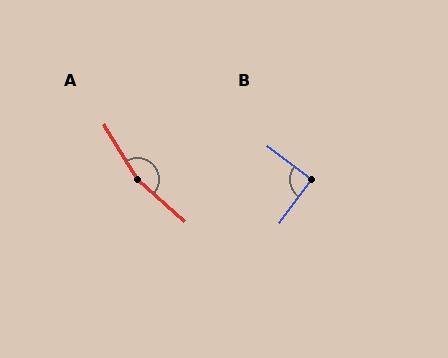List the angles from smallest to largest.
B (91°), A (164°).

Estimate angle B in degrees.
Approximately 91 degrees.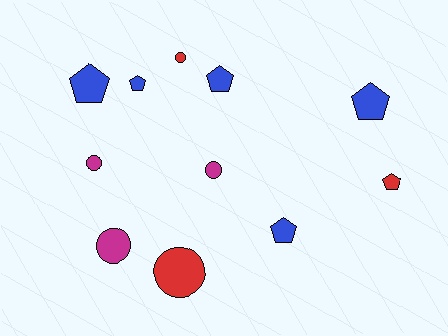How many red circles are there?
There are 2 red circles.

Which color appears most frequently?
Blue, with 5 objects.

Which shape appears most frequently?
Pentagon, with 6 objects.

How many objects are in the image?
There are 11 objects.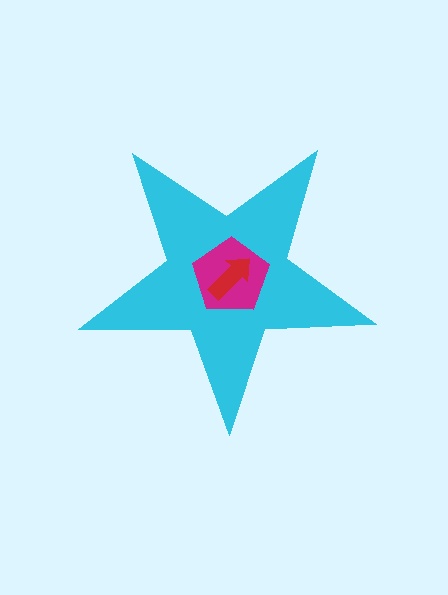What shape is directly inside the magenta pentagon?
The red arrow.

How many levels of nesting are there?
3.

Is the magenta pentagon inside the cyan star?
Yes.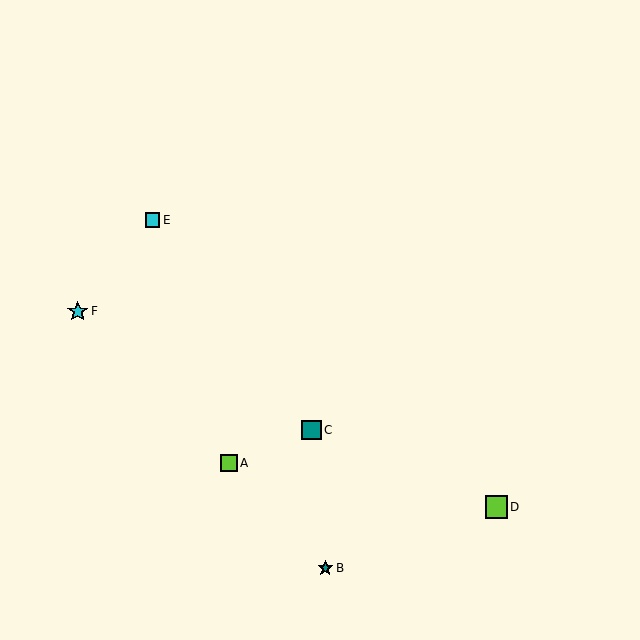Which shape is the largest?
The lime square (labeled D) is the largest.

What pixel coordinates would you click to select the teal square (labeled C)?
Click at (312, 430) to select the teal square C.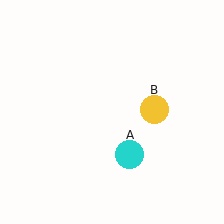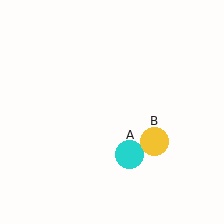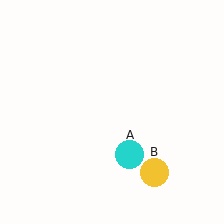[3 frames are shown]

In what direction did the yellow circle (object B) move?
The yellow circle (object B) moved down.